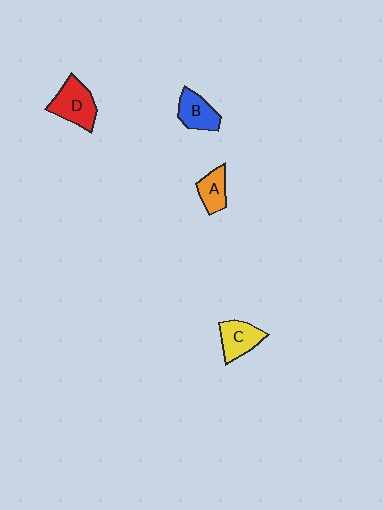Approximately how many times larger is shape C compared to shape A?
Approximately 1.3 times.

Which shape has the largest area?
Shape D (red).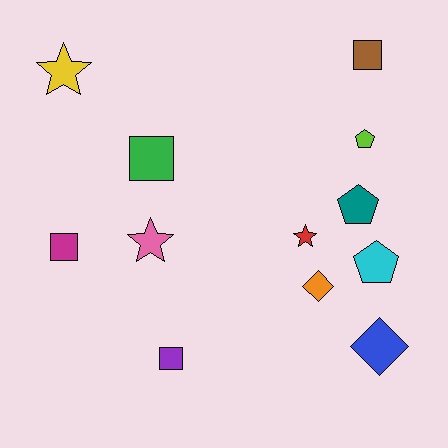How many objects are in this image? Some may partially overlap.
There are 12 objects.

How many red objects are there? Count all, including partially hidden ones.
There is 1 red object.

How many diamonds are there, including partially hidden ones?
There are 2 diamonds.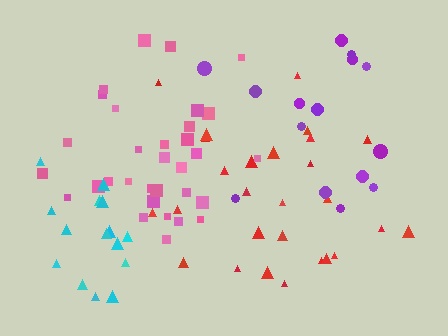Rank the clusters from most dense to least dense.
cyan, pink, red, purple.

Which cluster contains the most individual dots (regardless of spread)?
Pink (32).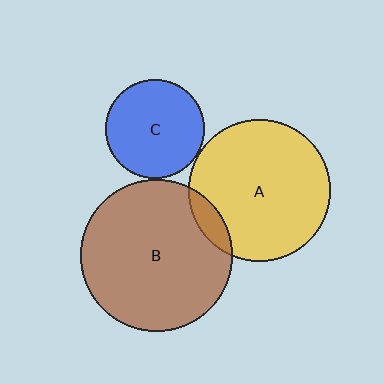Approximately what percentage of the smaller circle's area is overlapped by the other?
Approximately 10%.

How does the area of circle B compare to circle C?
Approximately 2.4 times.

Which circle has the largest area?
Circle B (brown).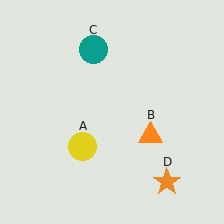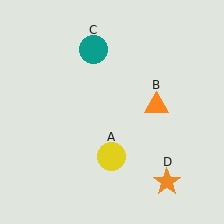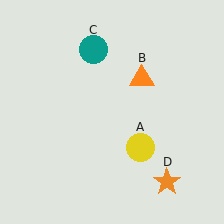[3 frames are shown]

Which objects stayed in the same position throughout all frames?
Teal circle (object C) and orange star (object D) remained stationary.